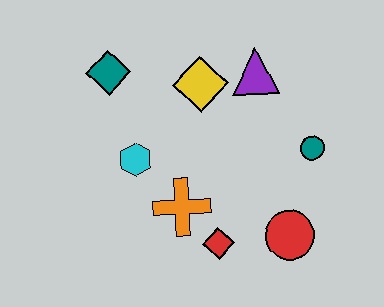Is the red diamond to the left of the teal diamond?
No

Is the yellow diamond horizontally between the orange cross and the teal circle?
Yes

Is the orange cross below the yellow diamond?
Yes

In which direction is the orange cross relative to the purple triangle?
The orange cross is below the purple triangle.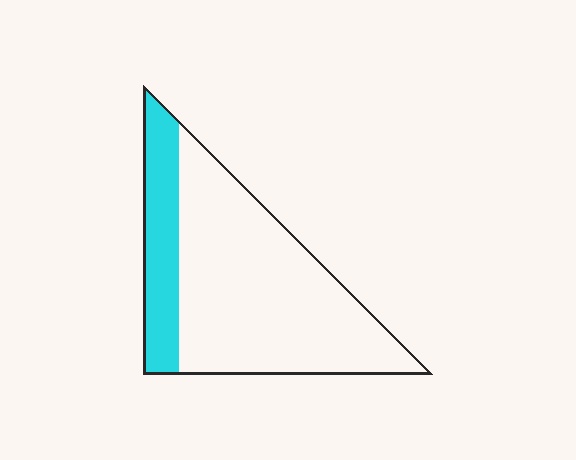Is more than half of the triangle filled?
No.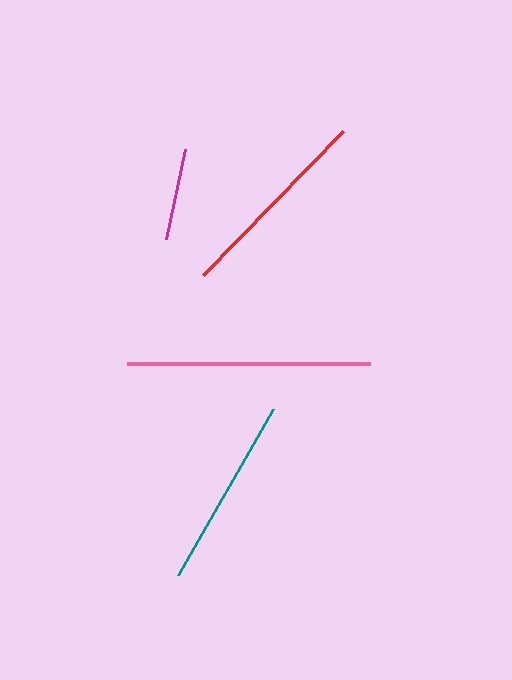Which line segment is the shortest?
The magenta line is the shortest at approximately 92 pixels.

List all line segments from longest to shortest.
From longest to shortest: pink, red, teal, magenta.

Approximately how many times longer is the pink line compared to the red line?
The pink line is approximately 1.2 times the length of the red line.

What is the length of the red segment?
The red segment is approximately 201 pixels long.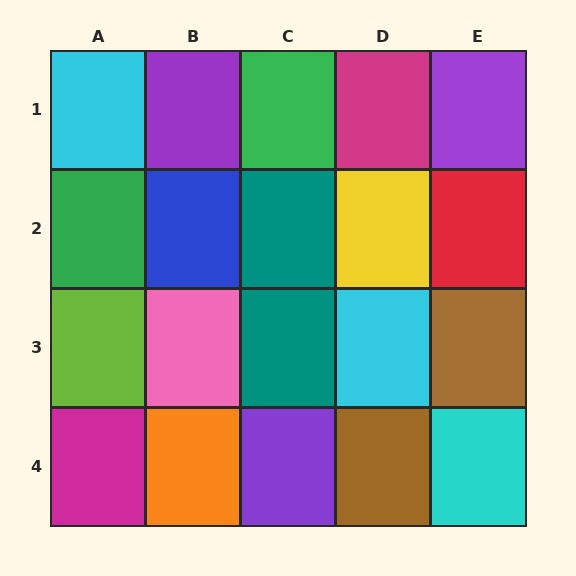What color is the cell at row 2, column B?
Blue.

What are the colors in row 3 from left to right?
Lime, pink, teal, cyan, brown.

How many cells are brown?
2 cells are brown.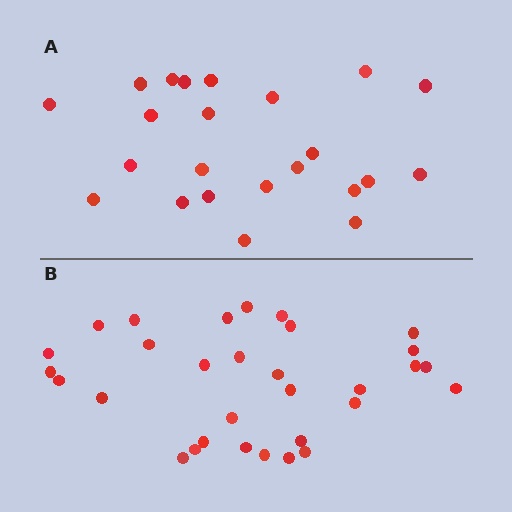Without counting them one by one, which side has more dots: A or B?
Region B (the bottom region) has more dots.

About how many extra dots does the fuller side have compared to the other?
Region B has roughly 8 or so more dots than region A.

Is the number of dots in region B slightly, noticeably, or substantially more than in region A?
Region B has noticeably more, but not dramatically so. The ratio is roughly 1.3 to 1.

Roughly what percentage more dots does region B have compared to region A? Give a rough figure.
About 35% more.